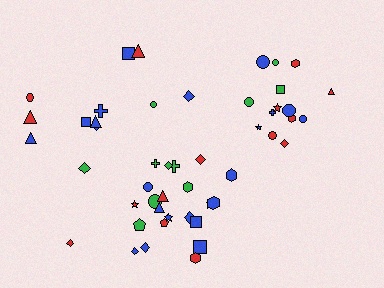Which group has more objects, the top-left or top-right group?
The top-right group.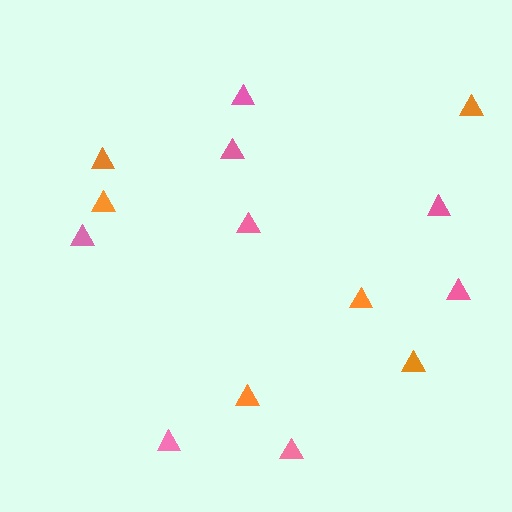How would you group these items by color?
There are 2 groups: one group of orange triangles (6) and one group of pink triangles (8).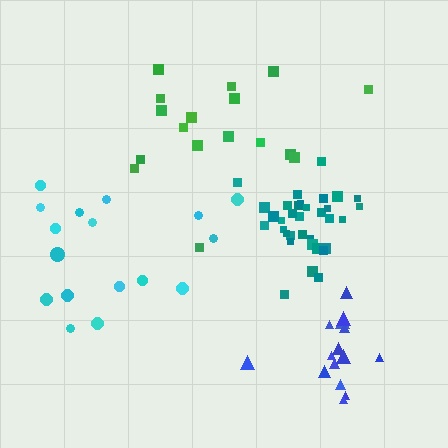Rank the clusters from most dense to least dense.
teal, blue, cyan, green.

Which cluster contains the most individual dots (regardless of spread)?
Teal (34).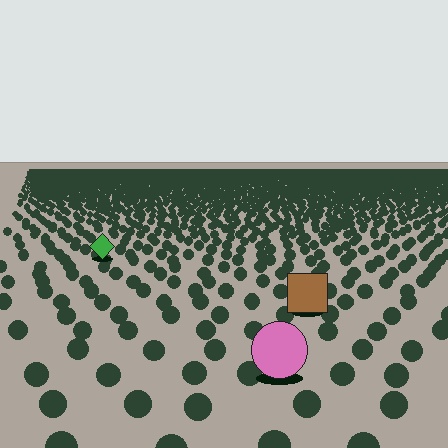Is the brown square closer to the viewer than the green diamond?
Yes. The brown square is closer — you can tell from the texture gradient: the ground texture is coarser near it.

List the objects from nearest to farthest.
From nearest to farthest: the pink circle, the brown square, the green diamond.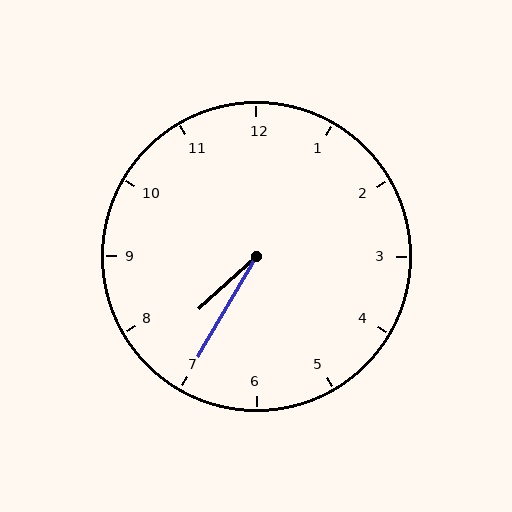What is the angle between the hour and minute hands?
Approximately 18 degrees.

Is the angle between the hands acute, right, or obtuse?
It is acute.